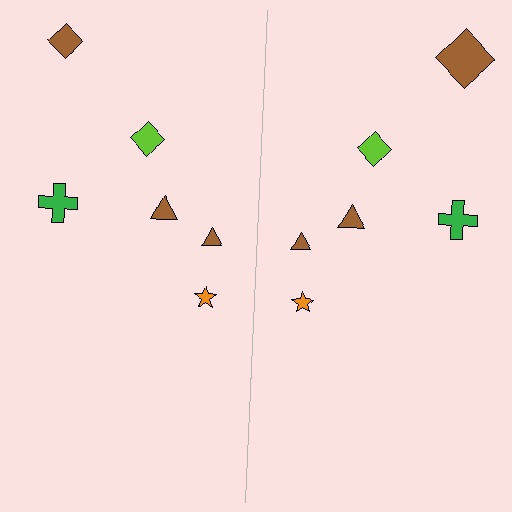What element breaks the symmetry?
The brown diamond on the right side has a different size than its mirror counterpart.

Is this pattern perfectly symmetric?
No, the pattern is not perfectly symmetric. The brown diamond on the right side has a different size than its mirror counterpart.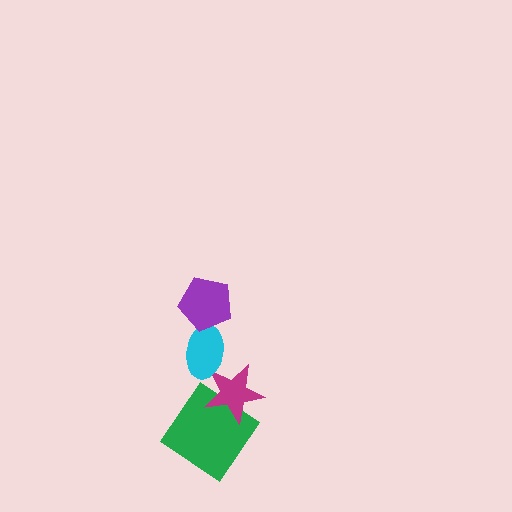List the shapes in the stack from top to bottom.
From top to bottom: the purple pentagon, the cyan ellipse, the magenta star, the green diamond.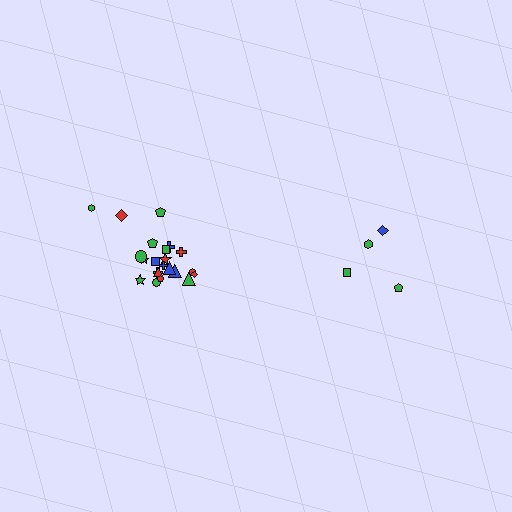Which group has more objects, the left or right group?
The left group.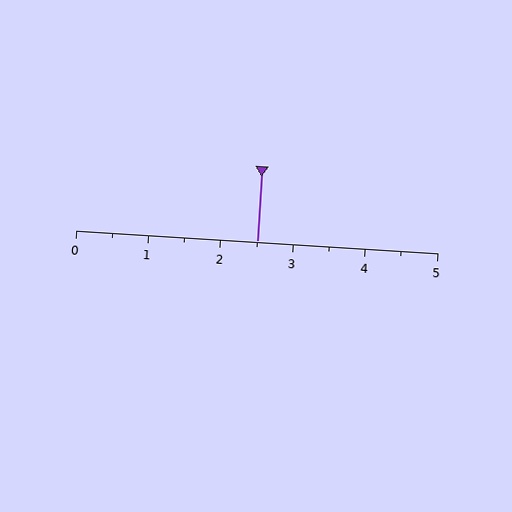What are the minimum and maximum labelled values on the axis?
The axis runs from 0 to 5.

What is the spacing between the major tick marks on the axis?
The major ticks are spaced 1 apart.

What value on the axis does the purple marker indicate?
The marker indicates approximately 2.5.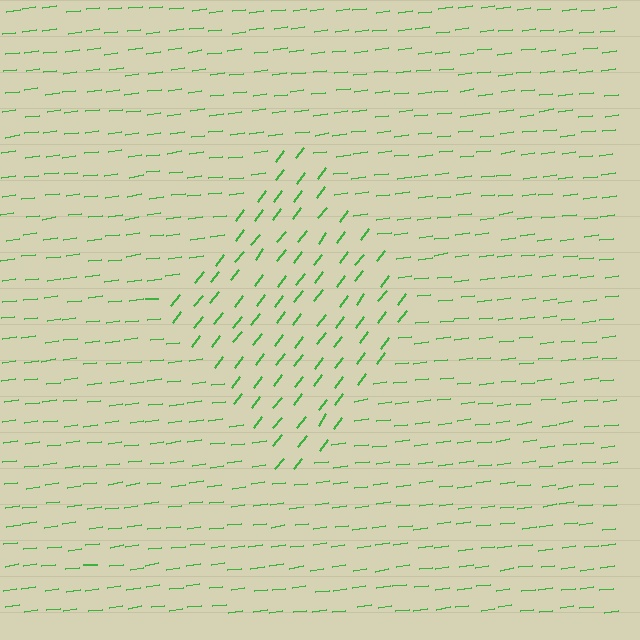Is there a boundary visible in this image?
Yes, there is a texture boundary formed by a change in line orientation.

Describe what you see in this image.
The image is filled with small green line segments. A diamond region in the image has lines oriented differently from the surrounding lines, creating a visible texture boundary.